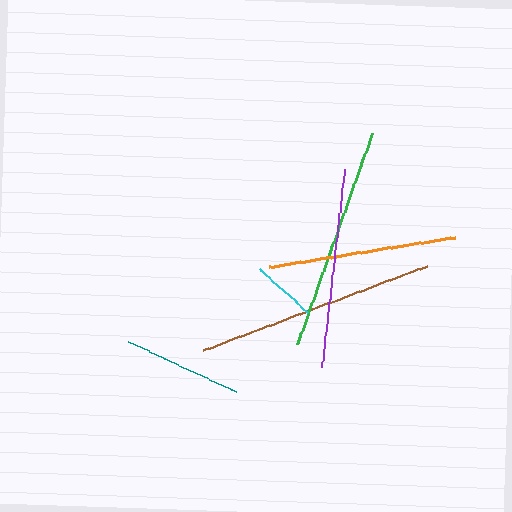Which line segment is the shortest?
The cyan line is the shortest at approximately 66 pixels.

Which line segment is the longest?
The brown line is the longest at approximately 240 pixels.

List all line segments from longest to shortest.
From longest to shortest: brown, green, purple, orange, teal, cyan.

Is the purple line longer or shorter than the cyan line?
The purple line is longer than the cyan line.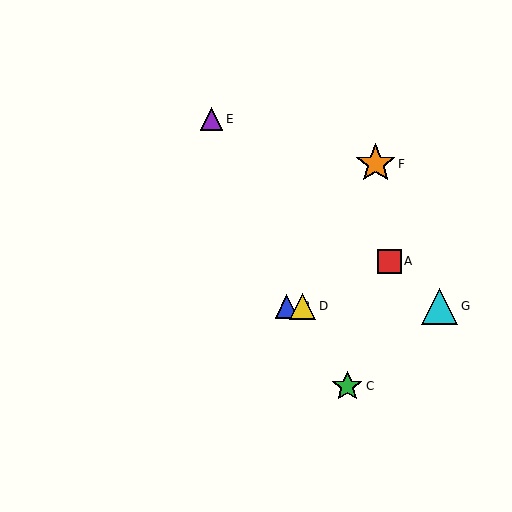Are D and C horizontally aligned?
No, D is at y≈307 and C is at y≈386.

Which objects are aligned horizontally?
Objects B, D, G are aligned horizontally.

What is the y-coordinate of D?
Object D is at y≈307.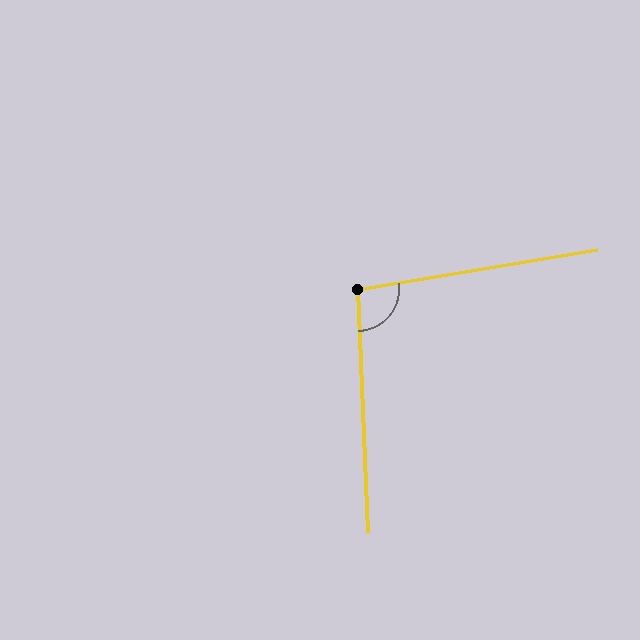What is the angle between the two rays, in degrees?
Approximately 97 degrees.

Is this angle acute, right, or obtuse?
It is obtuse.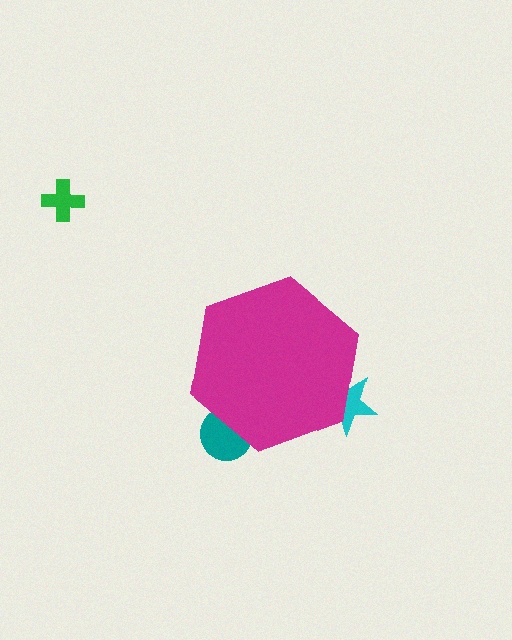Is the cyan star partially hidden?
Yes, the cyan star is partially hidden behind the magenta hexagon.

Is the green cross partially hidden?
No, the green cross is fully visible.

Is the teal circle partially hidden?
Yes, the teal circle is partially hidden behind the magenta hexagon.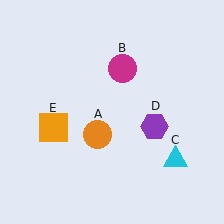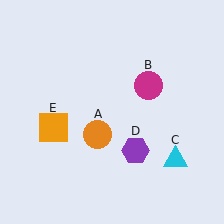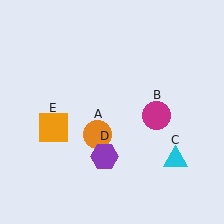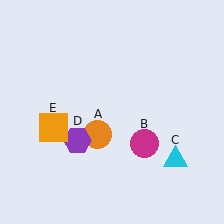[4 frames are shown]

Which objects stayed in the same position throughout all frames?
Orange circle (object A) and cyan triangle (object C) and orange square (object E) remained stationary.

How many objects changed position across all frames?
2 objects changed position: magenta circle (object B), purple hexagon (object D).